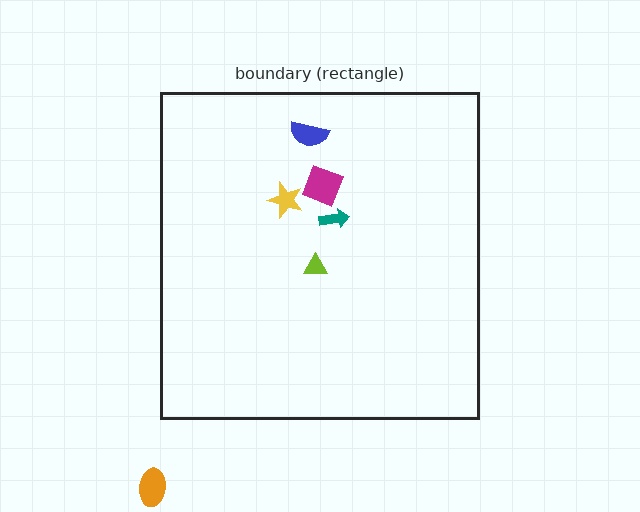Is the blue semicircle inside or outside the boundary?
Inside.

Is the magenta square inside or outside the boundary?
Inside.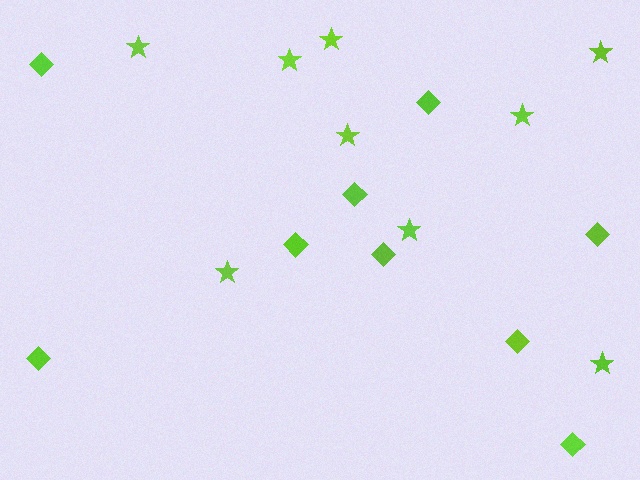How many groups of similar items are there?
There are 2 groups: one group of diamonds (9) and one group of stars (9).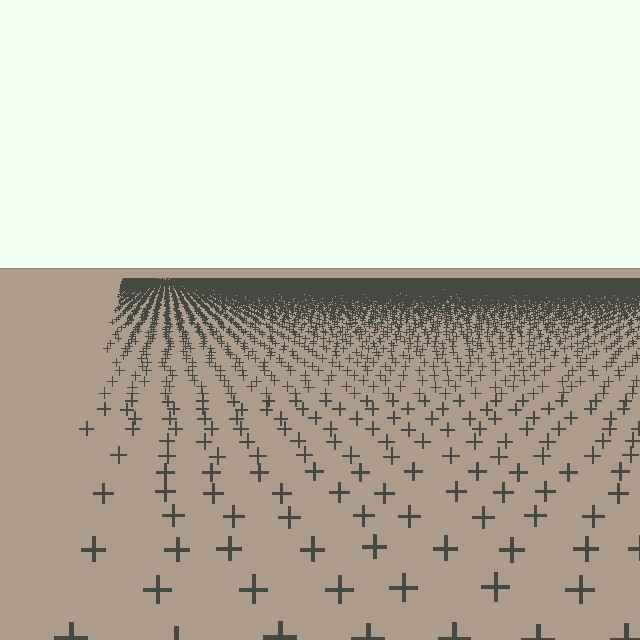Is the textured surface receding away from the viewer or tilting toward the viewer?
The surface is receding away from the viewer. Texture elements get smaller and denser toward the top.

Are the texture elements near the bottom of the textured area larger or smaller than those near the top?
Larger. Near the bottom, elements are closer to the viewer and appear at a bigger on-screen size.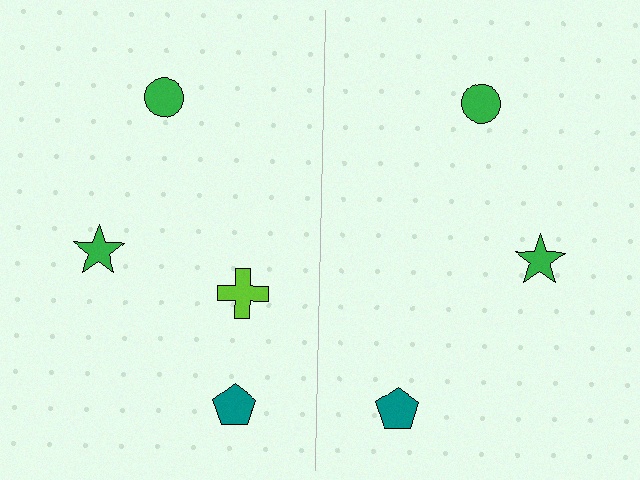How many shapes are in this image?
There are 7 shapes in this image.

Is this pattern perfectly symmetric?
No, the pattern is not perfectly symmetric. A lime cross is missing from the right side.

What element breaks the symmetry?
A lime cross is missing from the right side.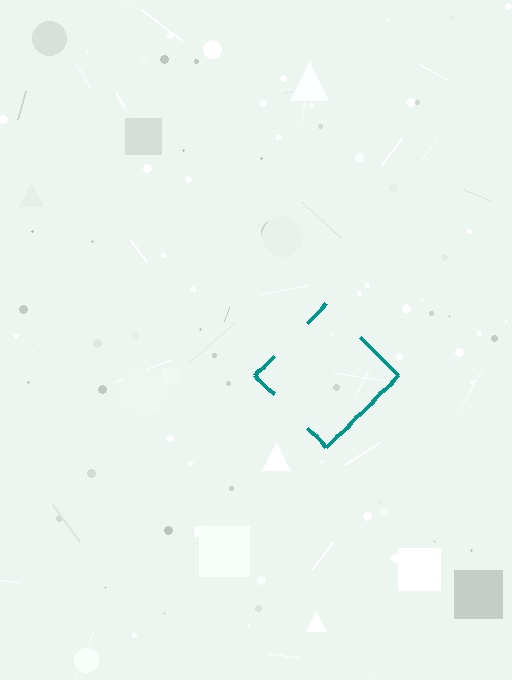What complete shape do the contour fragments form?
The contour fragments form a diamond.